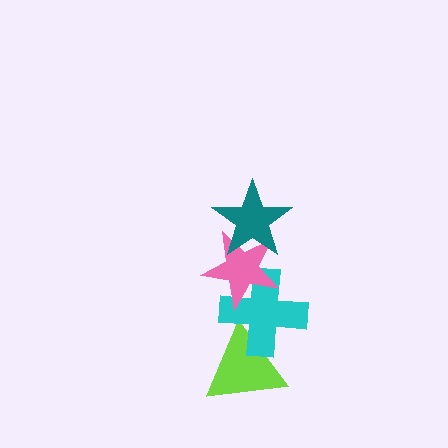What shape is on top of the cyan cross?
The pink star is on top of the cyan cross.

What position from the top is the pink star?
The pink star is 2nd from the top.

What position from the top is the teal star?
The teal star is 1st from the top.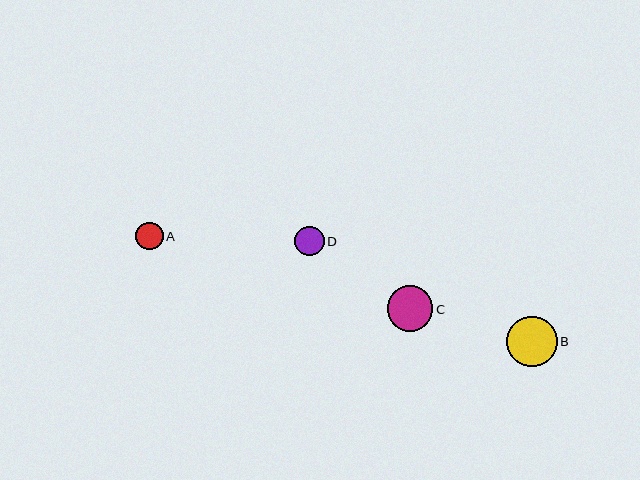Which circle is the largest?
Circle B is the largest with a size of approximately 51 pixels.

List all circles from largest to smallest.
From largest to smallest: B, C, D, A.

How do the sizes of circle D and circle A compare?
Circle D and circle A are approximately the same size.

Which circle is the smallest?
Circle A is the smallest with a size of approximately 27 pixels.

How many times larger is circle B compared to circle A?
Circle B is approximately 1.9 times the size of circle A.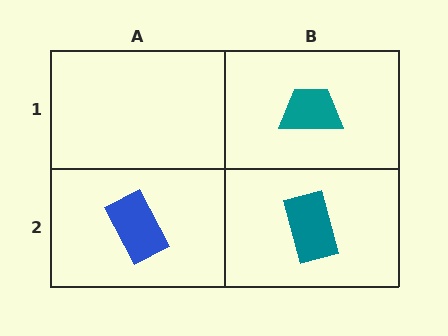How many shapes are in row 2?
2 shapes.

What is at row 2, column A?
A blue rectangle.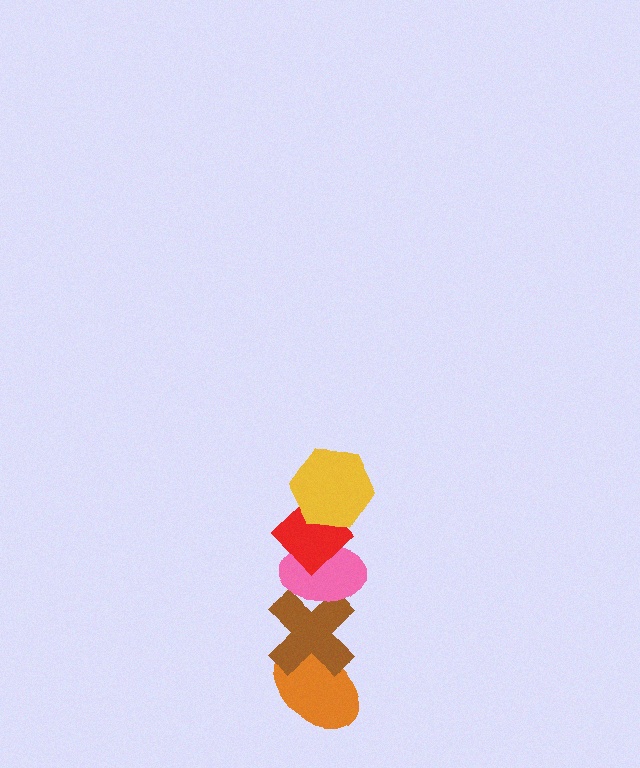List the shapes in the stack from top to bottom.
From top to bottom: the yellow hexagon, the red diamond, the pink ellipse, the brown cross, the orange ellipse.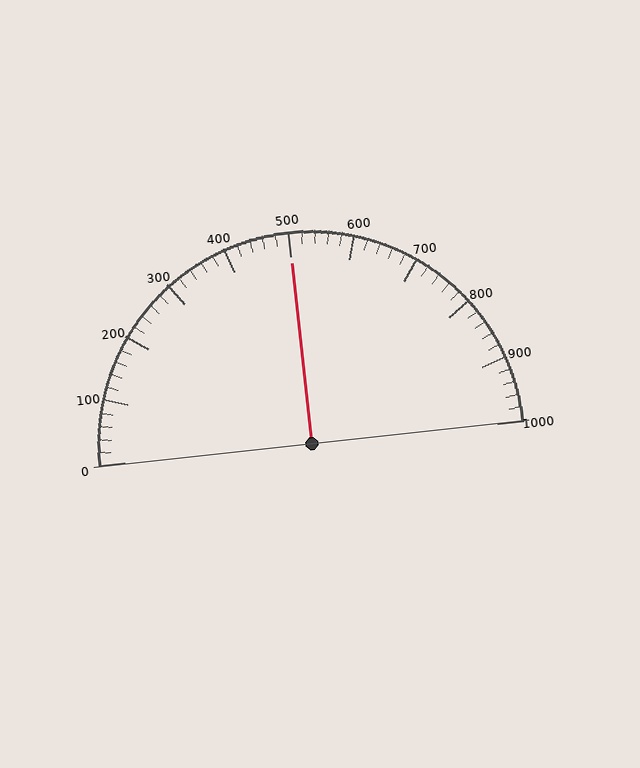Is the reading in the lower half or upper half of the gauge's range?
The reading is in the upper half of the range (0 to 1000).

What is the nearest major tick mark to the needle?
The nearest major tick mark is 500.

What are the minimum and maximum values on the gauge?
The gauge ranges from 0 to 1000.